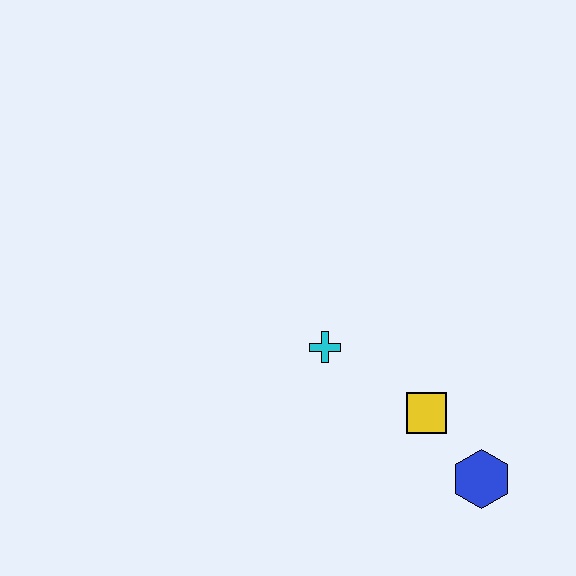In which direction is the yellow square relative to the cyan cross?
The yellow square is to the right of the cyan cross.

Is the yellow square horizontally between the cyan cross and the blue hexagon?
Yes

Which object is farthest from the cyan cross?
The blue hexagon is farthest from the cyan cross.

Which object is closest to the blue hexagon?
The yellow square is closest to the blue hexagon.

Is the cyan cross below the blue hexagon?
No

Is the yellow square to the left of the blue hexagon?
Yes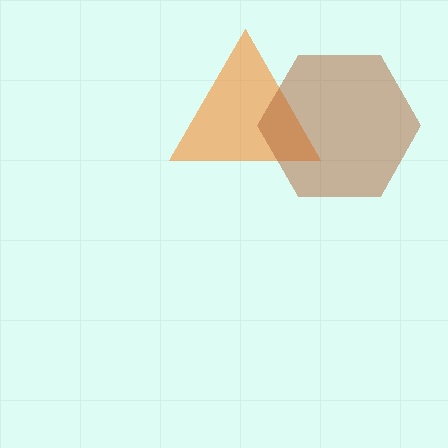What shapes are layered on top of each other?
The layered shapes are: an orange triangle, a brown hexagon.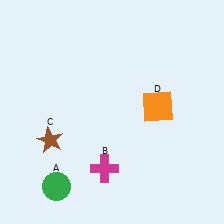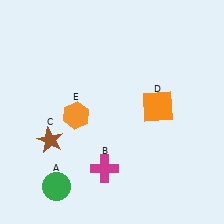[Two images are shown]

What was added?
An orange hexagon (E) was added in Image 2.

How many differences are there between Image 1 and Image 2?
There is 1 difference between the two images.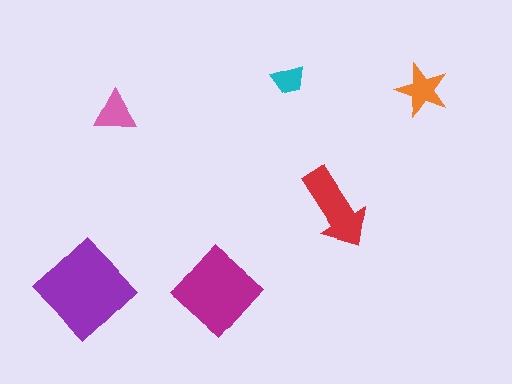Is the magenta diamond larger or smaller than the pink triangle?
Larger.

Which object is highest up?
The cyan trapezoid is topmost.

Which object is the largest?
The purple diamond.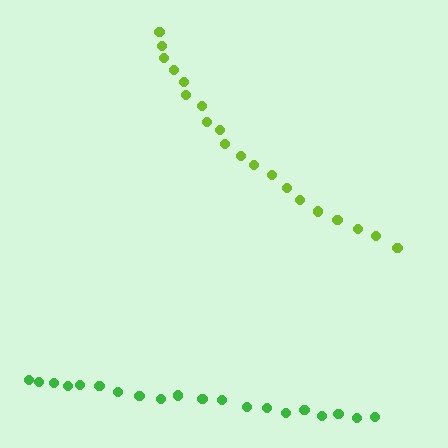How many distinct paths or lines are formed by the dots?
There are 2 distinct paths.